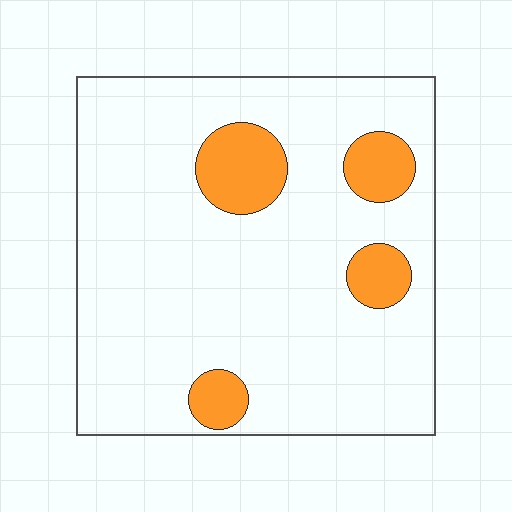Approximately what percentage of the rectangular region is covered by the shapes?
Approximately 15%.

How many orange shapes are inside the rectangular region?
4.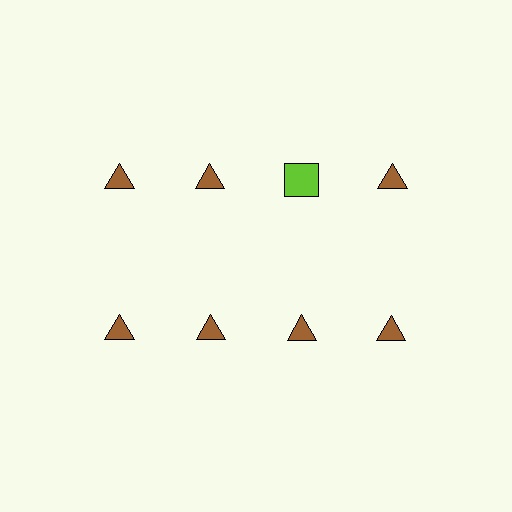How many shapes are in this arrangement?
There are 8 shapes arranged in a grid pattern.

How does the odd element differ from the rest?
It differs in both color (lime instead of brown) and shape (square instead of triangle).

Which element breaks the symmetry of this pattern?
The lime square in the top row, center column breaks the symmetry. All other shapes are brown triangles.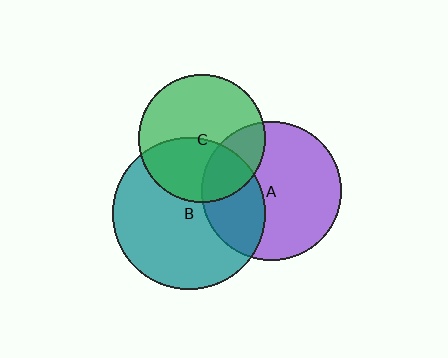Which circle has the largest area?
Circle B (teal).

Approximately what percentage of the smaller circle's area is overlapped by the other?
Approximately 40%.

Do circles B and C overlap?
Yes.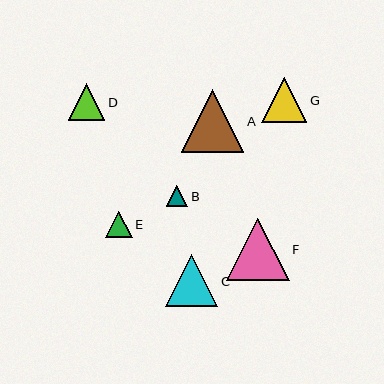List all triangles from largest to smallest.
From largest to smallest: F, A, C, G, D, E, B.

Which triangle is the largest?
Triangle F is the largest with a size of approximately 63 pixels.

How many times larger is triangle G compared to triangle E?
Triangle G is approximately 1.7 times the size of triangle E.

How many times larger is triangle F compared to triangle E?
Triangle F is approximately 2.3 times the size of triangle E.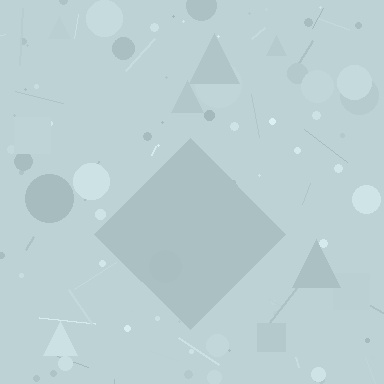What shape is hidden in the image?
A diamond is hidden in the image.